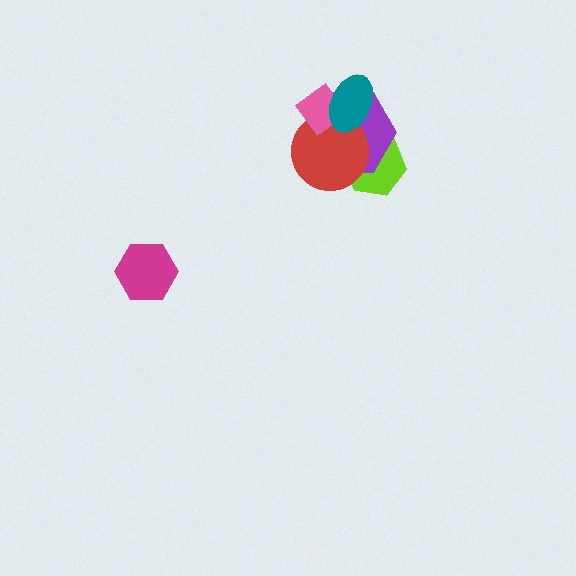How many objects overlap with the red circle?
5 objects overlap with the red circle.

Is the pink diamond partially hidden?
Yes, it is partially covered by another shape.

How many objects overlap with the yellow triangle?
4 objects overlap with the yellow triangle.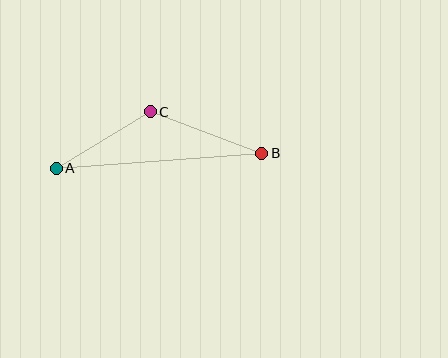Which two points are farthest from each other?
Points A and B are farthest from each other.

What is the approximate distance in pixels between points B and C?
The distance between B and C is approximately 119 pixels.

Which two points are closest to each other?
Points A and C are closest to each other.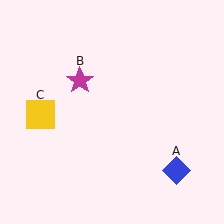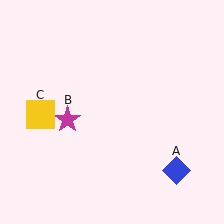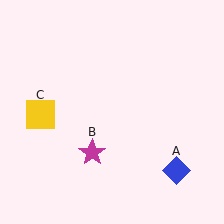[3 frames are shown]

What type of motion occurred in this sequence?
The magenta star (object B) rotated counterclockwise around the center of the scene.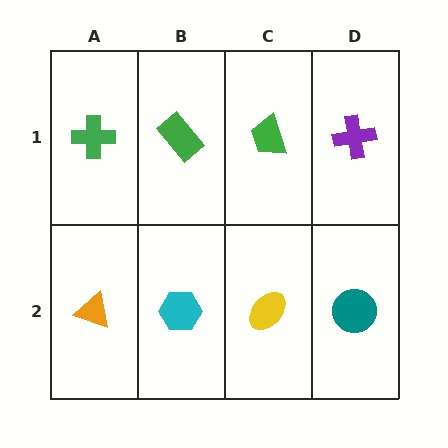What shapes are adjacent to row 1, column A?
An orange triangle (row 2, column A), a green rectangle (row 1, column B).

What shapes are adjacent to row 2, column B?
A green rectangle (row 1, column B), an orange triangle (row 2, column A), a yellow ellipse (row 2, column C).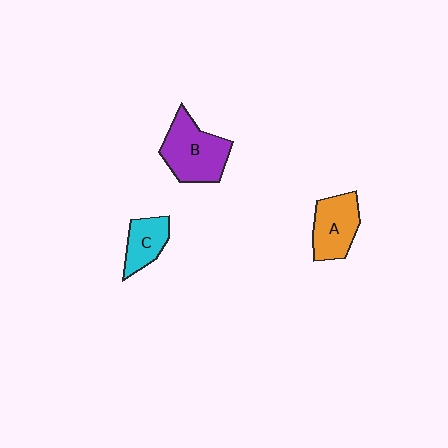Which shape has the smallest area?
Shape C (cyan).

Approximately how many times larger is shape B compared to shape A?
Approximately 1.3 times.